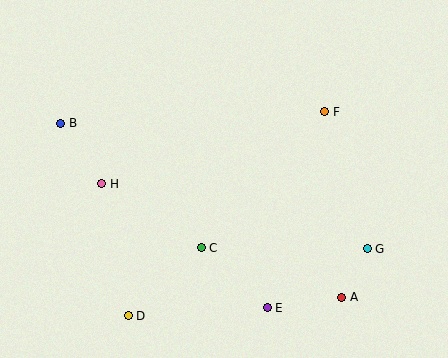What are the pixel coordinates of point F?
Point F is at (325, 112).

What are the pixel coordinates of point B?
Point B is at (61, 123).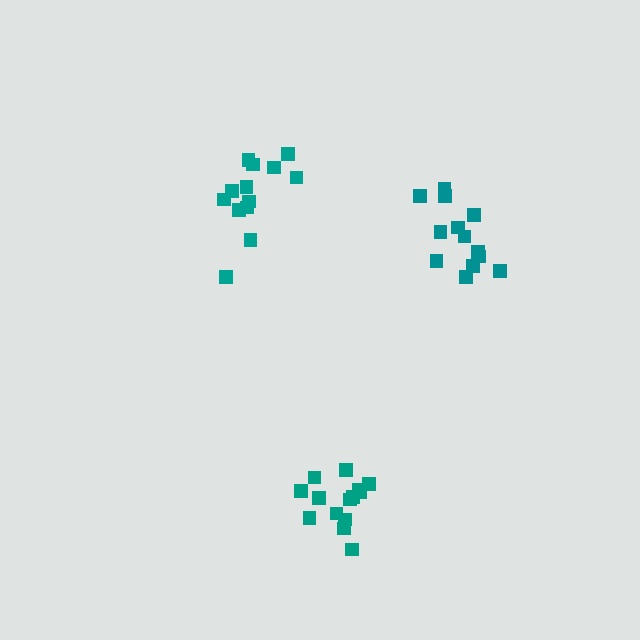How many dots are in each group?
Group 1: 13 dots, Group 2: 14 dots, Group 3: 13 dots (40 total).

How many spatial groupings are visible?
There are 3 spatial groupings.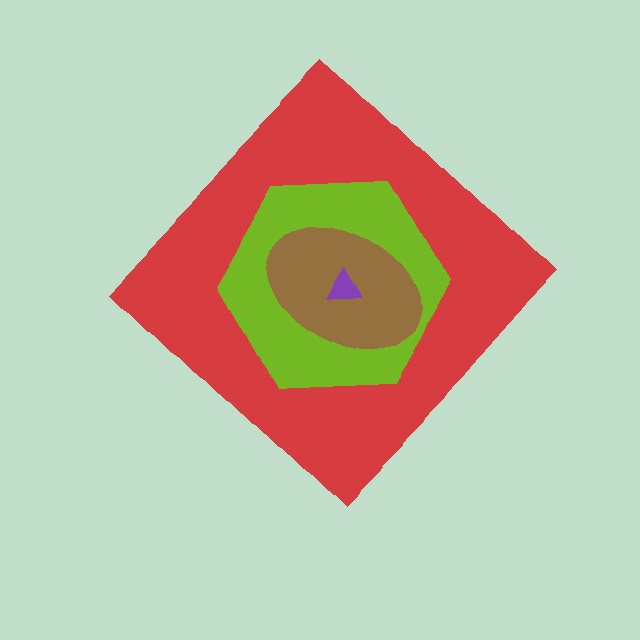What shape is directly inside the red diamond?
The lime hexagon.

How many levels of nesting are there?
4.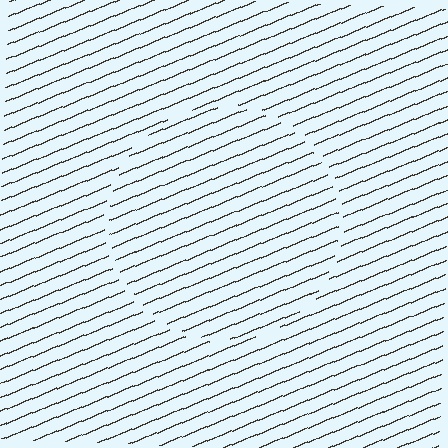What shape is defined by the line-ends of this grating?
An illusory circle. The interior of the shape contains the same grating, shifted by half a period — the contour is defined by the phase discontinuity where line-ends from the inner and outer gratings abut.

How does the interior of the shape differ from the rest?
The interior of the shape contains the same grating, shifted by half a period — the contour is defined by the phase discontinuity where line-ends from the inner and outer gratings abut.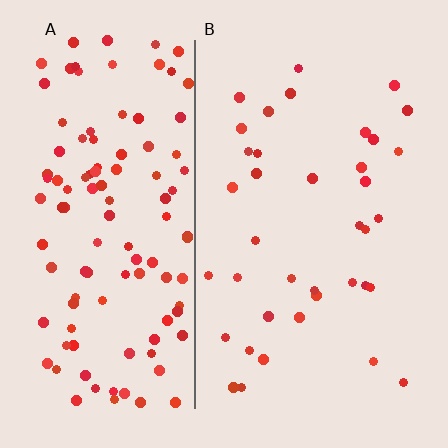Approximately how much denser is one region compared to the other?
Approximately 3.1× — region A over region B.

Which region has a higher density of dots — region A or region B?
A (the left).